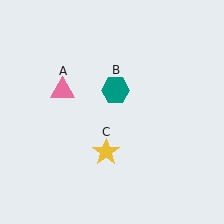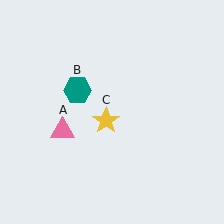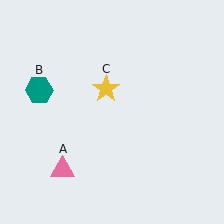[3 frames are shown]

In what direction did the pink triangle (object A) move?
The pink triangle (object A) moved down.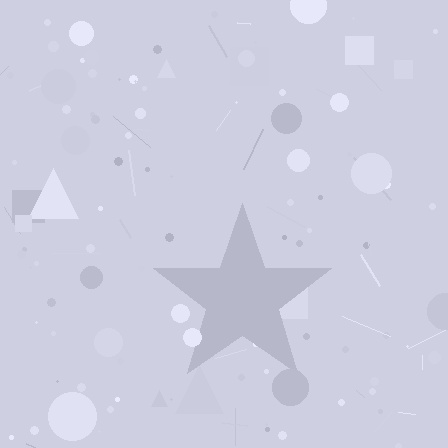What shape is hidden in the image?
A star is hidden in the image.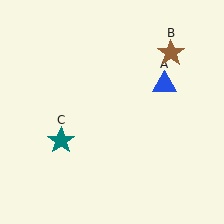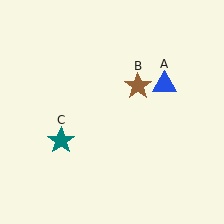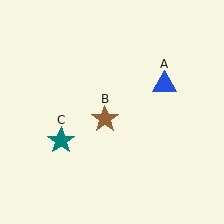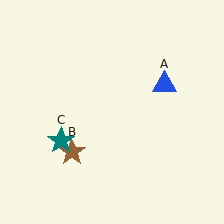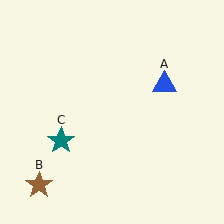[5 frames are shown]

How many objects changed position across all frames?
1 object changed position: brown star (object B).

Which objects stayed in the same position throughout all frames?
Blue triangle (object A) and teal star (object C) remained stationary.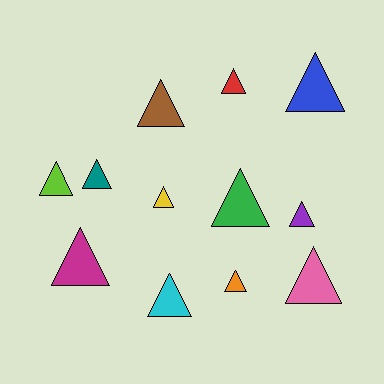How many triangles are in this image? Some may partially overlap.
There are 12 triangles.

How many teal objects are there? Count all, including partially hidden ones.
There is 1 teal object.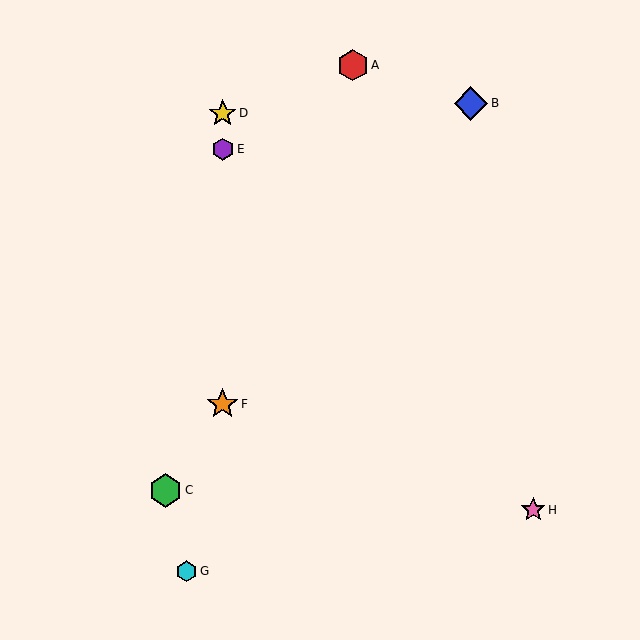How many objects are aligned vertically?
3 objects (D, E, F) are aligned vertically.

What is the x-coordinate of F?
Object F is at x≈223.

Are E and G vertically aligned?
No, E is at x≈223 and G is at x≈187.